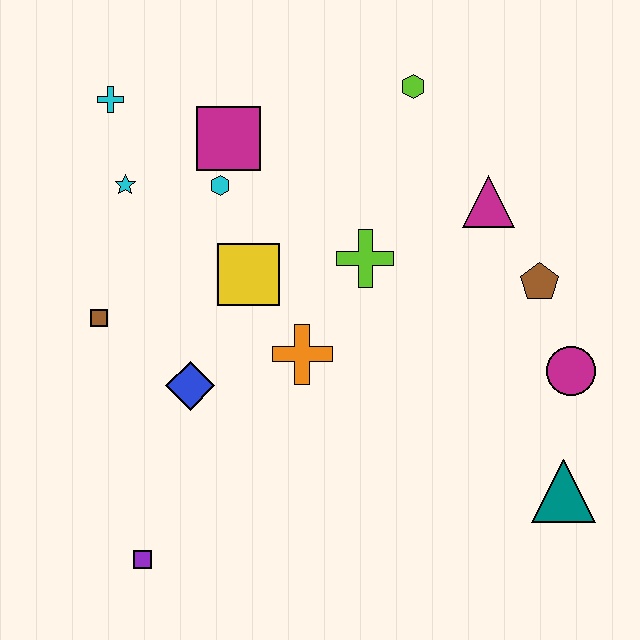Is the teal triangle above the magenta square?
No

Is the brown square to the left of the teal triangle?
Yes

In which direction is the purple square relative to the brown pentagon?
The purple square is to the left of the brown pentagon.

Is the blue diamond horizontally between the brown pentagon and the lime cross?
No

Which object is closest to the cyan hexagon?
The magenta square is closest to the cyan hexagon.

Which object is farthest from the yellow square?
The teal triangle is farthest from the yellow square.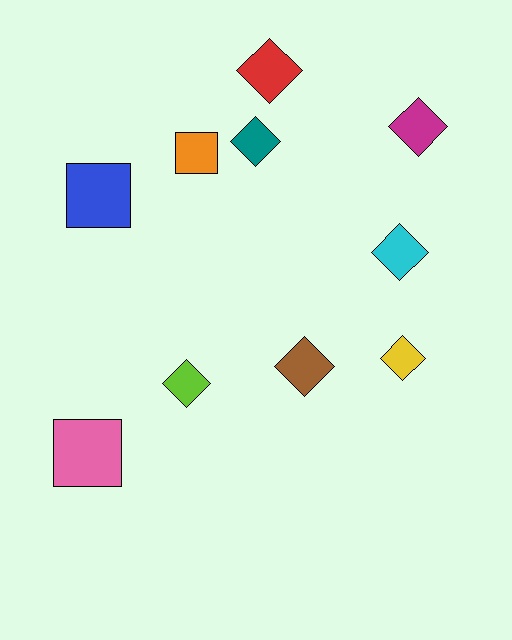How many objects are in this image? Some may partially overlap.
There are 10 objects.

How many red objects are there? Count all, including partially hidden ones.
There is 1 red object.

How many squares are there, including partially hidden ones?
There are 3 squares.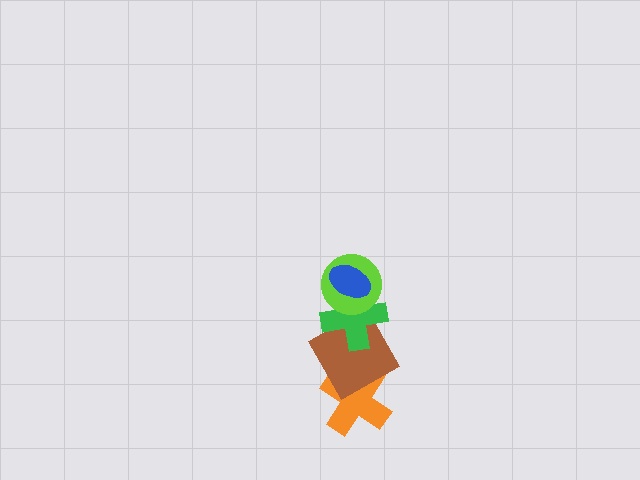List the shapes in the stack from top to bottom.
From top to bottom: the blue ellipse, the lime circle, the green cross, the brown square, the orange cross.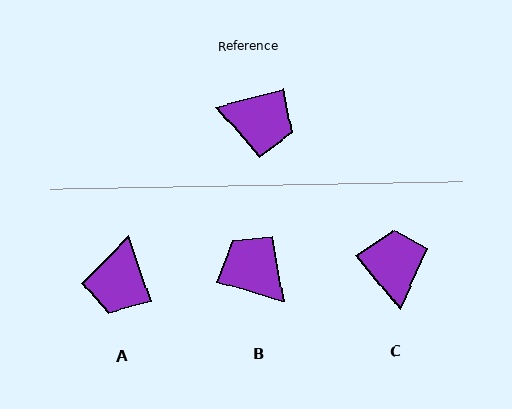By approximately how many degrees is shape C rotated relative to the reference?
Approximately 114 degrees counter-clockwise.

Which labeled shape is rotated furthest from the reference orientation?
B, about 149 degrees away.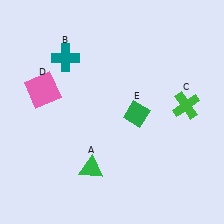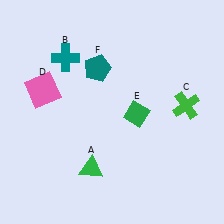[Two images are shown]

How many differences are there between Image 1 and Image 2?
There is 1 difference between the two images.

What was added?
A teal pentagon (F) was added in Image 2.